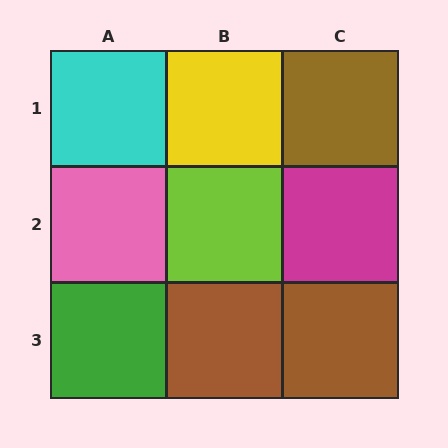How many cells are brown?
3 cells are brown.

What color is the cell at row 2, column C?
Magenta.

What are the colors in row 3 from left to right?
Green, brown, brown.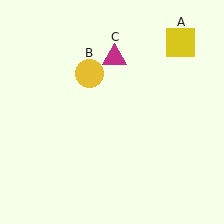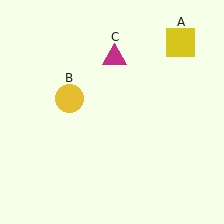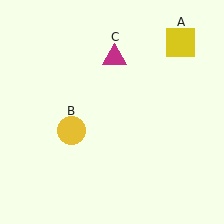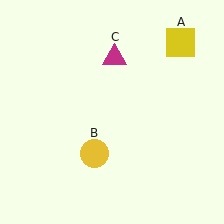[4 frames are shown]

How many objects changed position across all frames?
1 object changed position: yellow circle (object B).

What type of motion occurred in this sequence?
The yellow circle (object B) rotated counterclockwise around the center of the scene.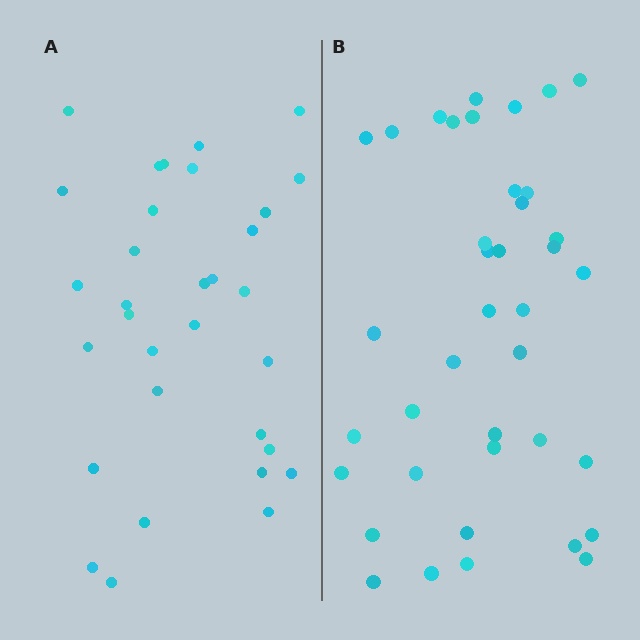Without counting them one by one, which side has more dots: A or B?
Region B (the right region) has more dots.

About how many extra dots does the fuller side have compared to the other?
Region B has roughly 8 or so more dots than region A.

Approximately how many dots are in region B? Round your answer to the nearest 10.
About 40 dots. (The exact count is 39, which rounds to 40.)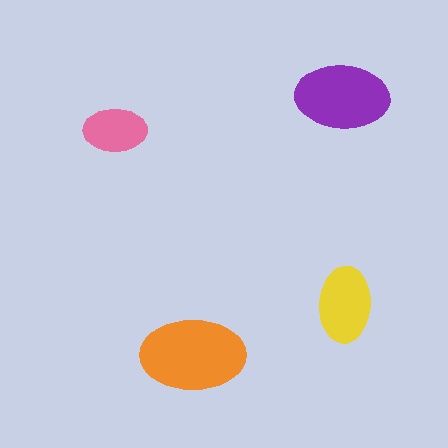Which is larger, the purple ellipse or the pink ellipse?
The purple one.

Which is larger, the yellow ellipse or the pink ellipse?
The yellow one.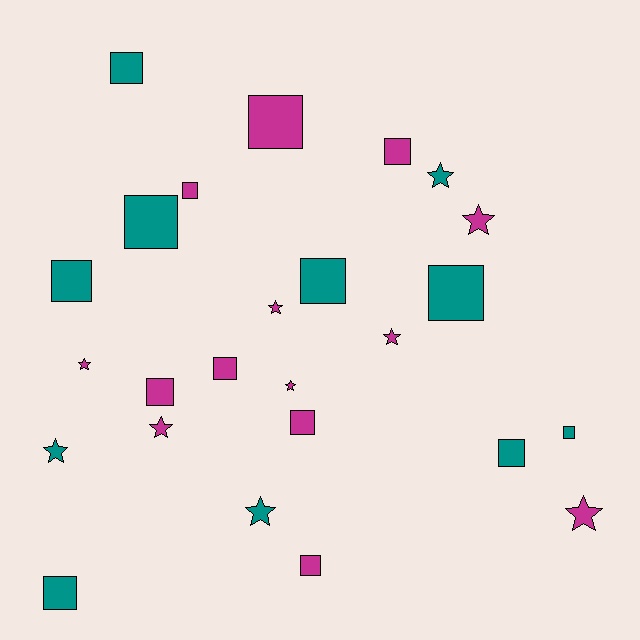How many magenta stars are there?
There are 7 magenta stars.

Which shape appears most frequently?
Square, with 15 objects.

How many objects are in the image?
There are 25 objects.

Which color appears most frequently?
Magenta, with 14 objects.